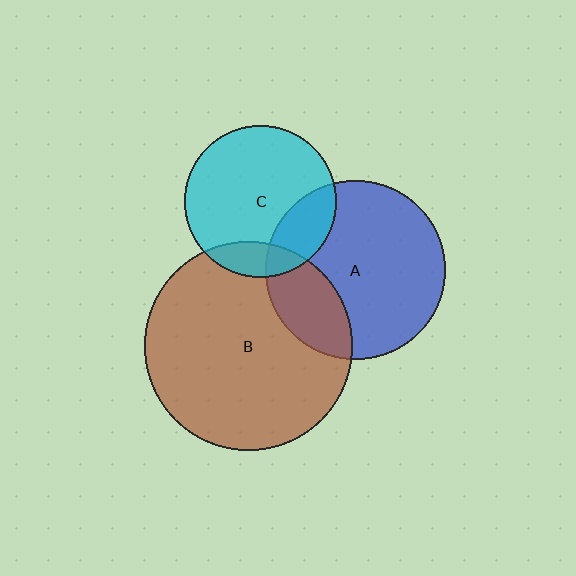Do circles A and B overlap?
Yes.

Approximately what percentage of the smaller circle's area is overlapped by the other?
Approximately 25%.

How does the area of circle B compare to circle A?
Approximately 1.3 times.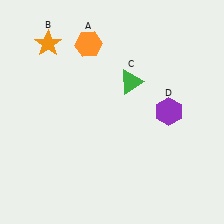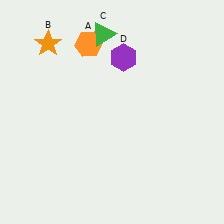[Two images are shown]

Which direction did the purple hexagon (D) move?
The purple hexagon (D) moved up.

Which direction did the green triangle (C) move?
The green triangle (C) moved up.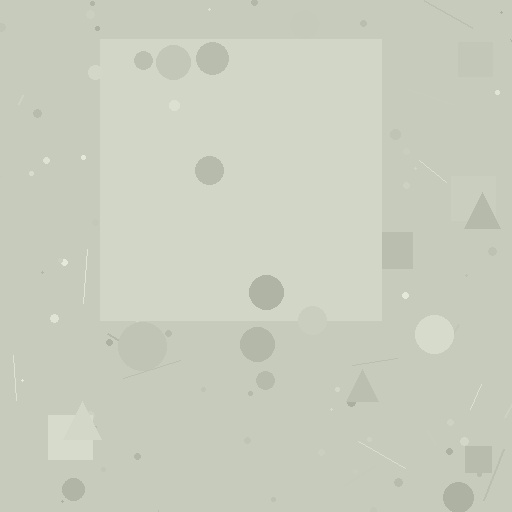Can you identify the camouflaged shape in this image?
The camouflaged shape is a square.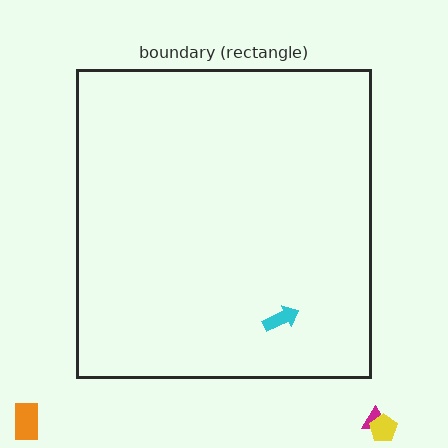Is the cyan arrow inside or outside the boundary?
Inside.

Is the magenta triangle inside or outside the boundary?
Outside.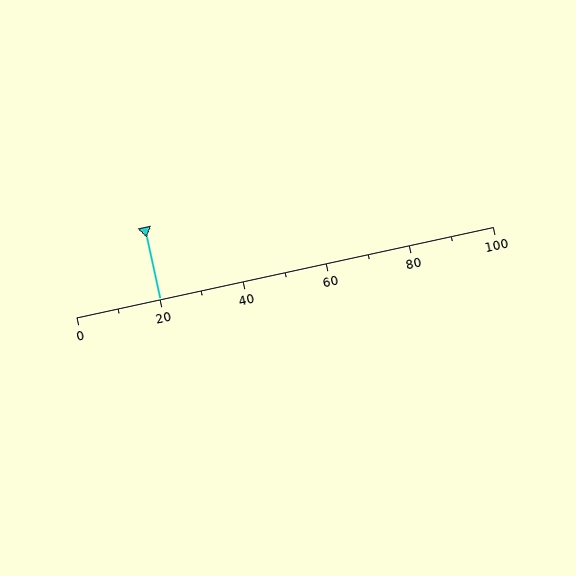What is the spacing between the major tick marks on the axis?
The major ticks are spaced 20 apart.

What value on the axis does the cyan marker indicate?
The marker indicates approximately 20.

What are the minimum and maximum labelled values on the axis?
The axis runs from 0 to 100.